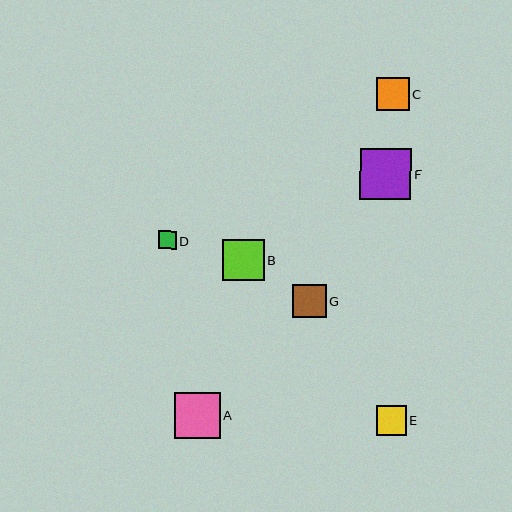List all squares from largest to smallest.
From largest to smallest: F, A, B, G, C, E, D.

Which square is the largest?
Square F is the largest with a size of approximately 51 pixels.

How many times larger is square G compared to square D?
Square G is approximately 1.9 times the size of square D.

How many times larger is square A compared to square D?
Square A is approximately 2.5 times the size of square D.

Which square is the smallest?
Square D is the smallest with a size of approximately 18 pixels.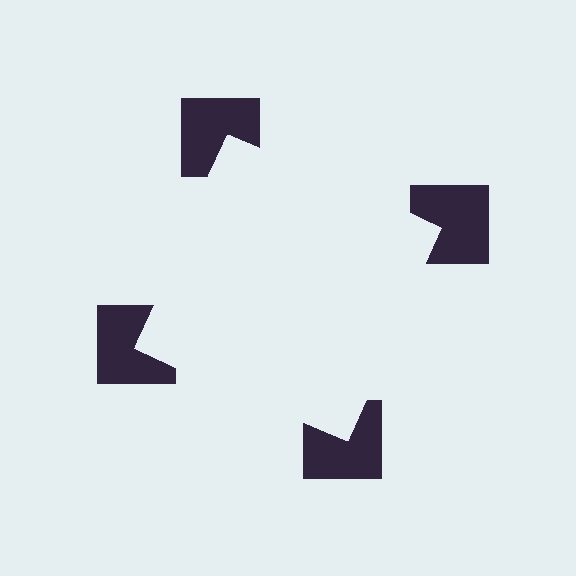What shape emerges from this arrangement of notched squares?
An illusory square — its edges are inferred from the aligned wedge cuts in the notched squares, not physically drawn.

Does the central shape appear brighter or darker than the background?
It typically appears slightly brighter than the background, even though no actual brightness change is drawn.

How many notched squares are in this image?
There are 4 — one at each vertex of the illusory square.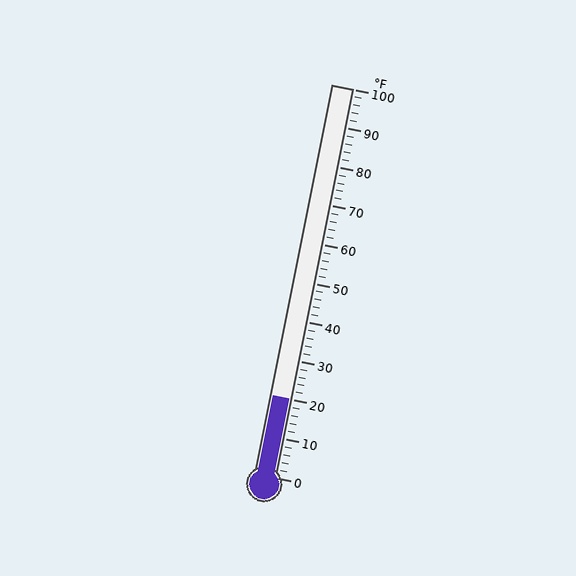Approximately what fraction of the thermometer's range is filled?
The thermometer is filled to approximately 20% of its range.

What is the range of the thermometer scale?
The thermometer scale ranges from 0°F to 100°F.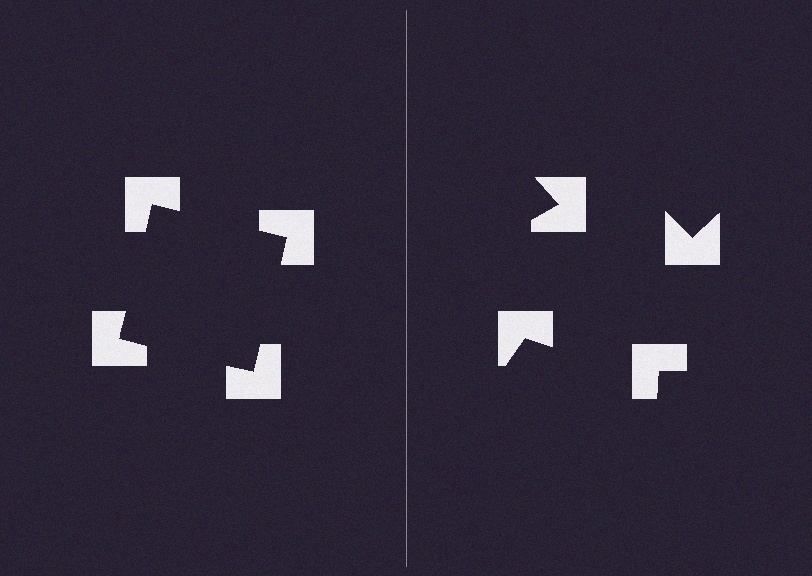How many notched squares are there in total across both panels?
8 — 4 on each side.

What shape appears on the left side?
An illusory square.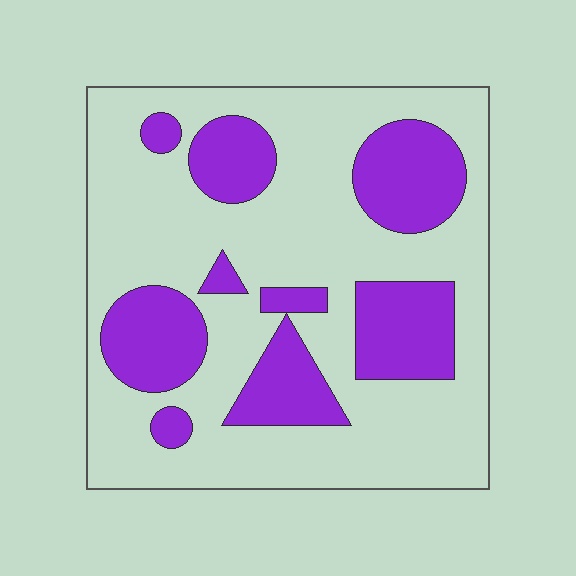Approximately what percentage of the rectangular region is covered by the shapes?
Approximately 30%.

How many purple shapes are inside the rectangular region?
9.